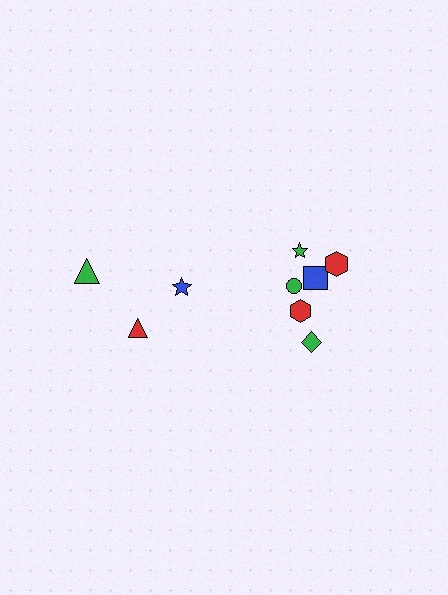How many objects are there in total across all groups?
There are 9 objects.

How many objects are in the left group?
There are 3 objects.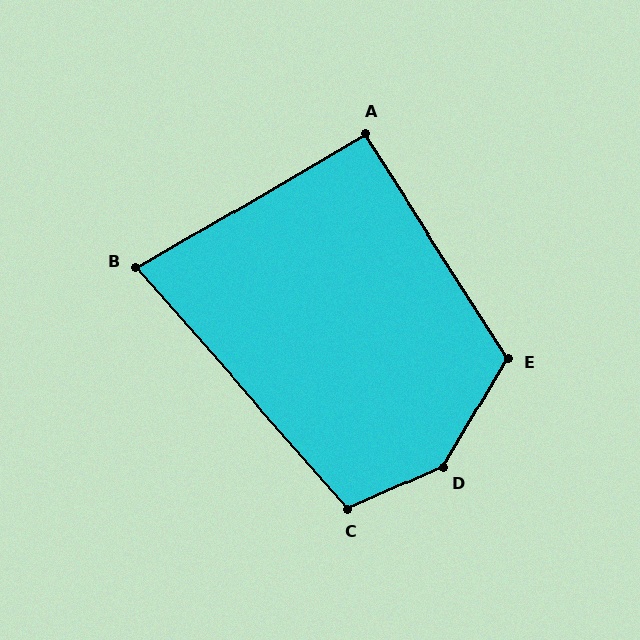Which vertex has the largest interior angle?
D, at approximately 145 degrees.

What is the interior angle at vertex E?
Approximately 117 degrees (obtuse).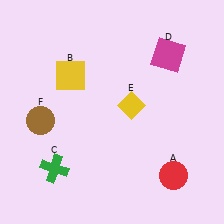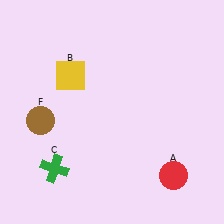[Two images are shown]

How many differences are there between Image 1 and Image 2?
There are 2 differences between the two images.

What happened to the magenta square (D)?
The magenta square (D) was removed in Image 2. It was in the top-right area of Image 1.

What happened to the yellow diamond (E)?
The yellow diamond (E) was removed in Image 2. It was in the top-right area of Image 1.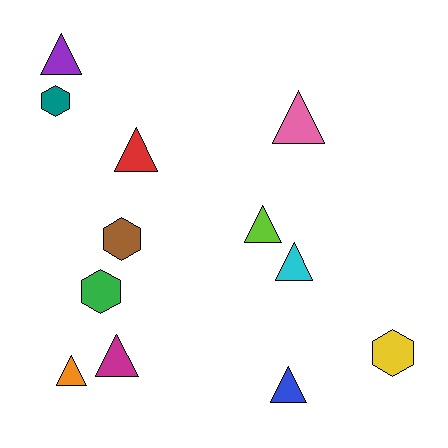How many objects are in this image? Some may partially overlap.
There are 12 objects.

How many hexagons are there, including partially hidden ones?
There are 4 hexagons.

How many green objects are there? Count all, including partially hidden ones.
There is 1 green object.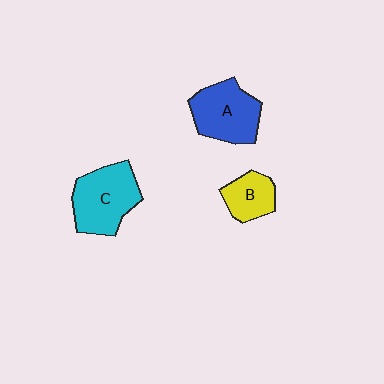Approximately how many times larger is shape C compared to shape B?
Approximately 1.8 times.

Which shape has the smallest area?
Shape B (yellow).